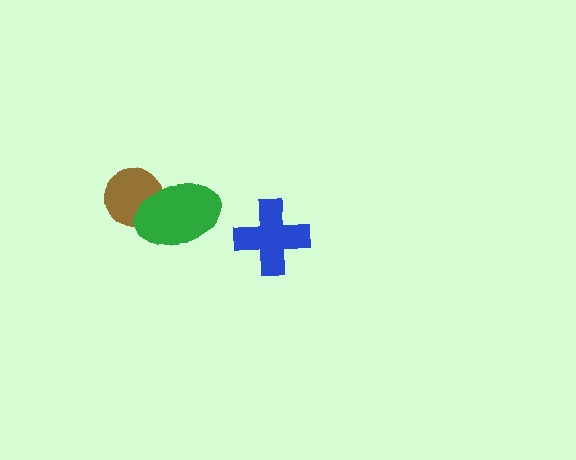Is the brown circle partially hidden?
Yes, it is partially covered by another shape.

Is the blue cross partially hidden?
No, no other shape covers it.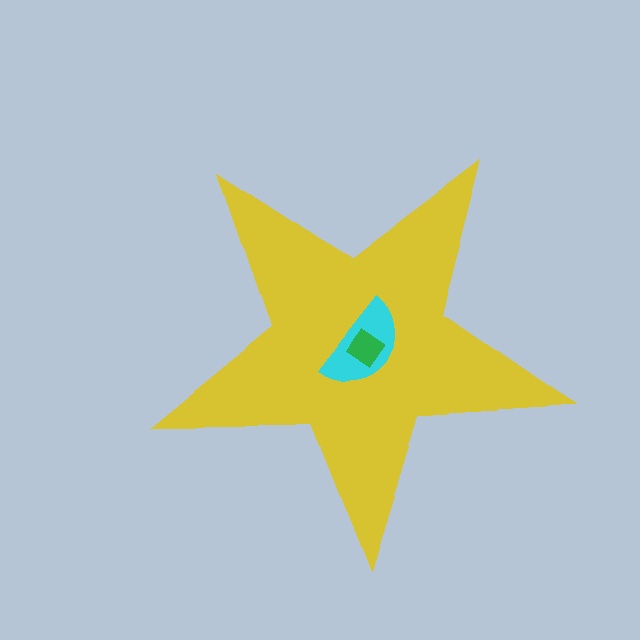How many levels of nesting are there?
3.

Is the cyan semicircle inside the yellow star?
Yes.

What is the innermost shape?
The green diamond.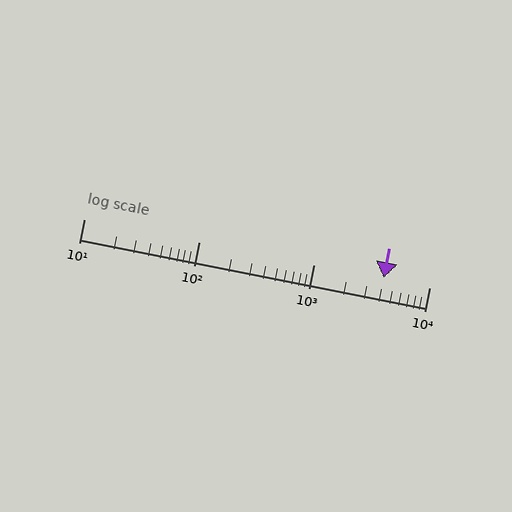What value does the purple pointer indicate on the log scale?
The pointer indicates approximately 4000.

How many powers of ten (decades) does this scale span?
The scale spans 3 decades, from 10 to 10000.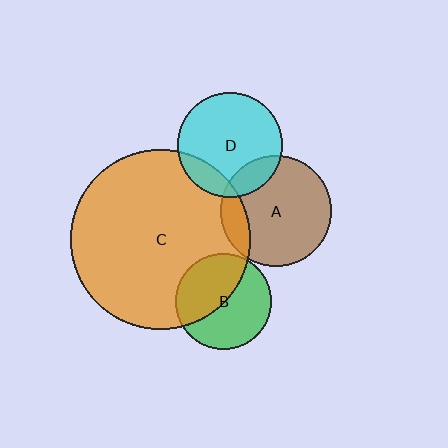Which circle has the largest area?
Circle C (orange).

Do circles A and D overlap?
Yes.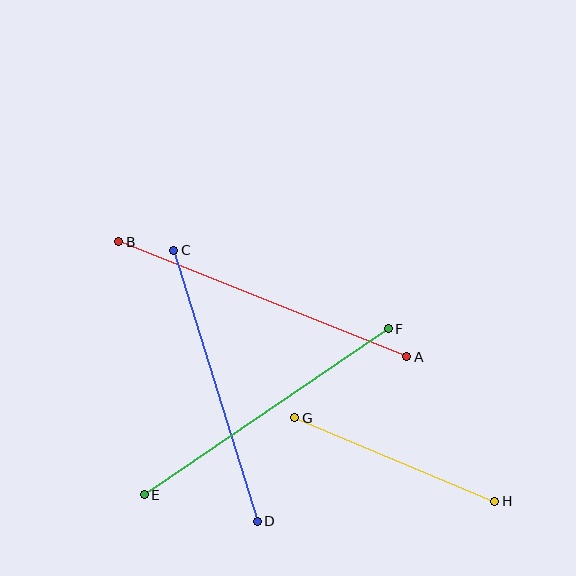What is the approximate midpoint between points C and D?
The midpoint is at approximately (215, 386) pixels.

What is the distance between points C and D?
The distance is approximately 284 pixels.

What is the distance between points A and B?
The distance is approximately 310 pixels.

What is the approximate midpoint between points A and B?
The midpoint is at approximately (263, 299) pixels.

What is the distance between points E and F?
The distance is approximately 295 pixels.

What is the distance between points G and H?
The distance is approximately 217 pixels.